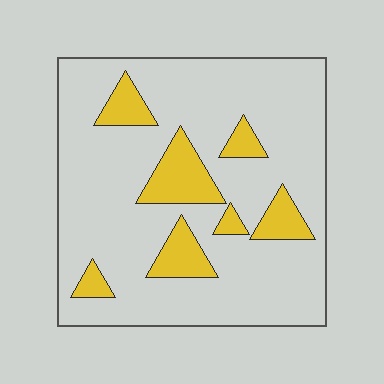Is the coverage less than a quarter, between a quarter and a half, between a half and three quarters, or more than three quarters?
Less than a quarter.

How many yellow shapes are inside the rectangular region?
7.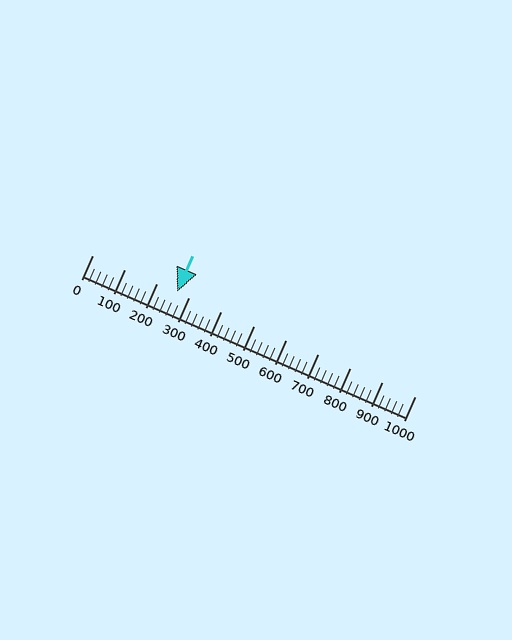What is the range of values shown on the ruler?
The ruler shows values from 0 to 1000.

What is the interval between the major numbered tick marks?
The major tick marks are spaced 100 units apart.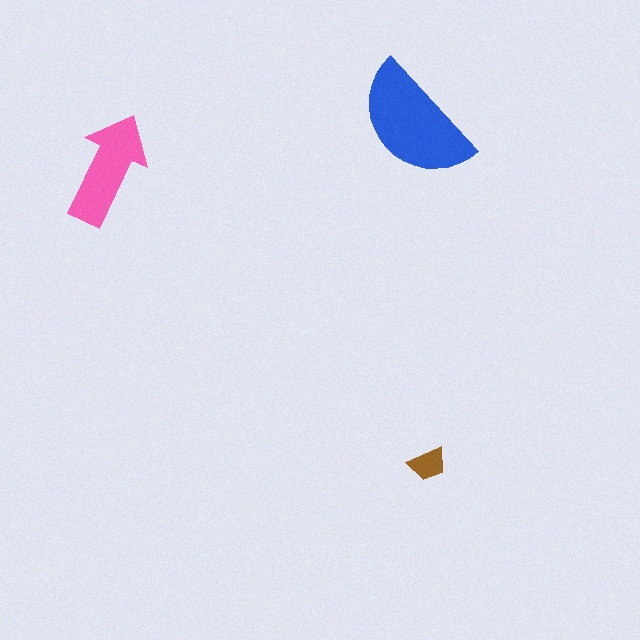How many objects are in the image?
There are 3 objects in the image.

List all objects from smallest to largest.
The brown trapezoid, the pink arrow, the blue semicircle.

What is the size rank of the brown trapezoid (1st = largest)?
3rd.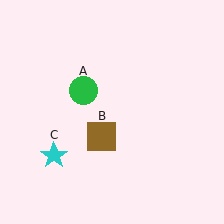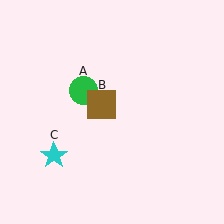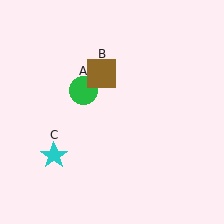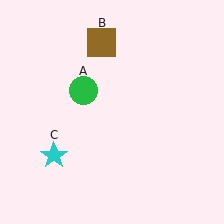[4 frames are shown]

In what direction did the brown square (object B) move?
The brown square (object B) moved up.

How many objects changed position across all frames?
1 object changed position: brown square (object B).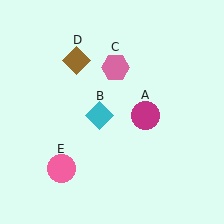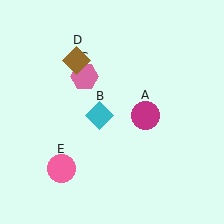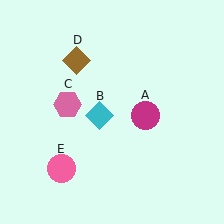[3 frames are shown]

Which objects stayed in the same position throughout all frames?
Magenta circle (object A) and cyan diamond (object B) and brown diamond (object D) and pink circle (object E) remained stationary.